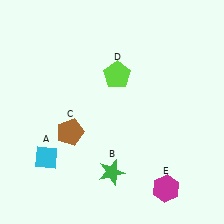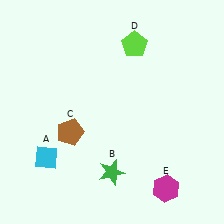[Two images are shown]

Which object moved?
The lime pentagon (D) moved up.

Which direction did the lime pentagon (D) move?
The lime pentagon (D) moved up.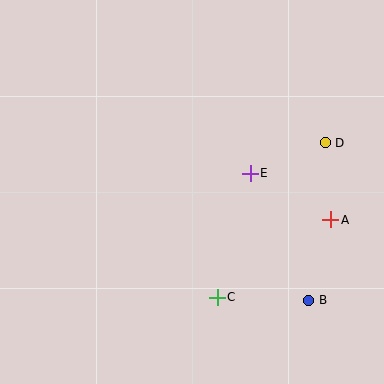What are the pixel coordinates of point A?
Point A is at (331, 220).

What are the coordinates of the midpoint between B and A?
The midpoint between B and A is at (320, 260).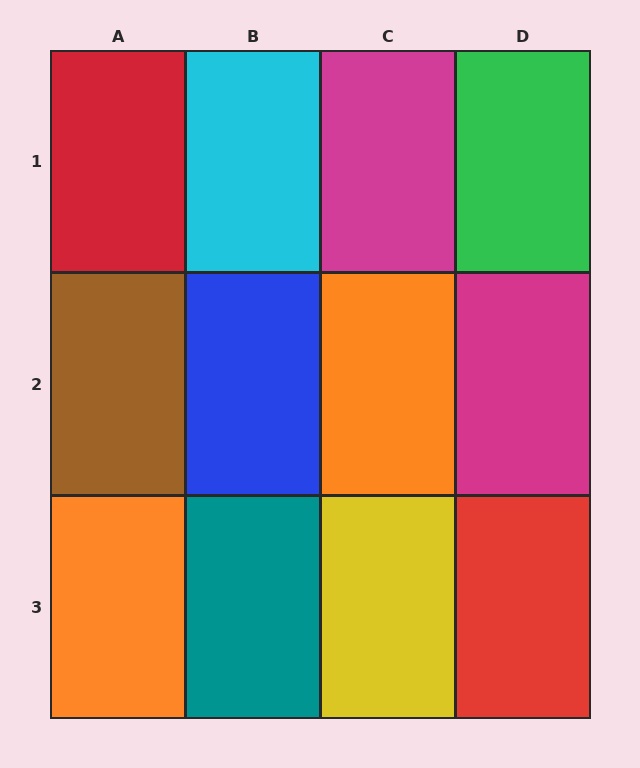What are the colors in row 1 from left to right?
Red, cyan, magenta, green.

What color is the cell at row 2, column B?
Blue.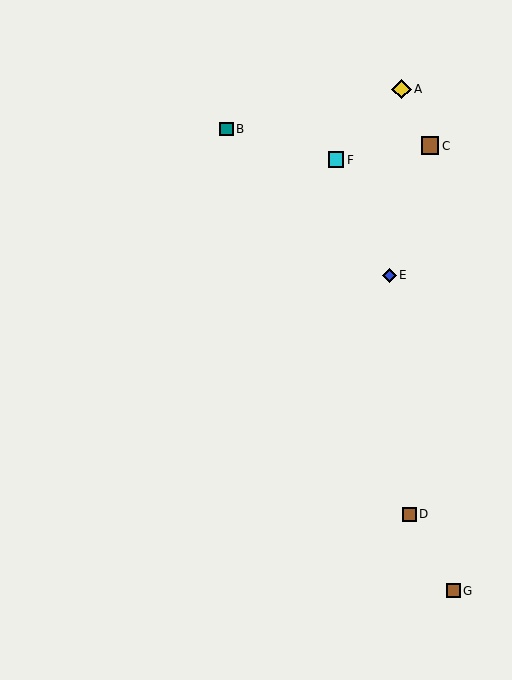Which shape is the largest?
The yellow diamond (labeled A) is the largest.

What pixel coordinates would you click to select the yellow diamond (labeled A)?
Click at (402, 89) to select the yellow diamond A.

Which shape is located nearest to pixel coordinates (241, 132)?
The teal square (labeled B) at (227, 129) is nearest to that location.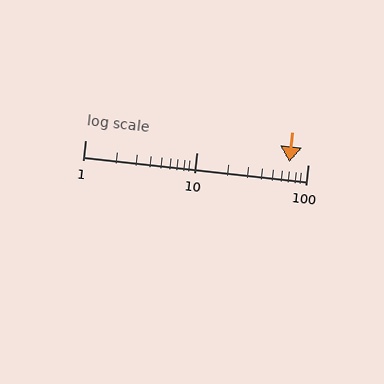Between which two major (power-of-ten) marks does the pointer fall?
The pointer is between 10 and 100.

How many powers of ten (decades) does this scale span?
The scale spans 2 decades, from 1 to 100.